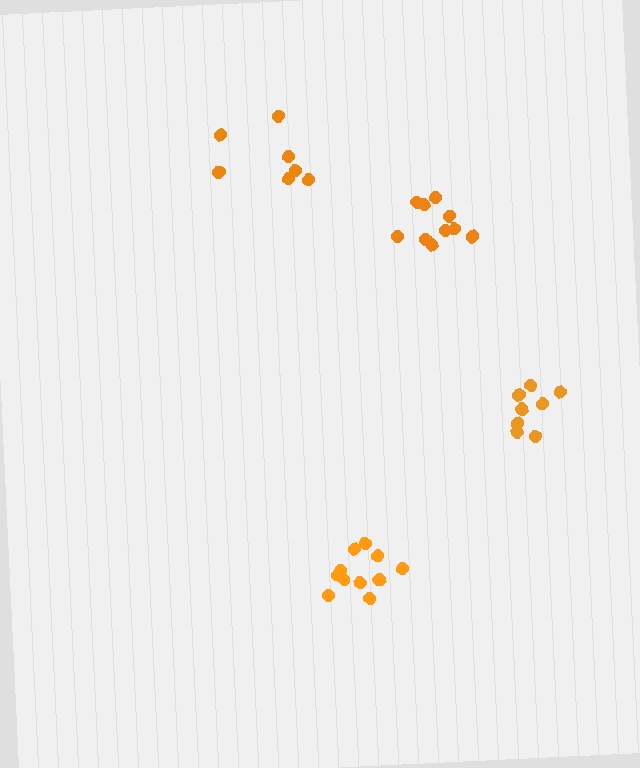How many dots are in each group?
Group 1: 10 dots, Group 2: 7 dots, Group 3: 8 dots, Group 4: 11 dots (36 total).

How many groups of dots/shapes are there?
There are 4 groups.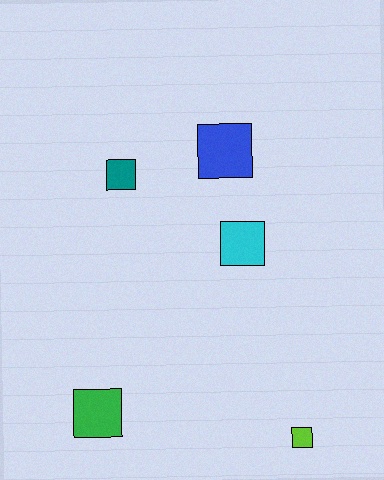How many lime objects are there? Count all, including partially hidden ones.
There is 1 lime object.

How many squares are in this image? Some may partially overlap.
There are 5 squares.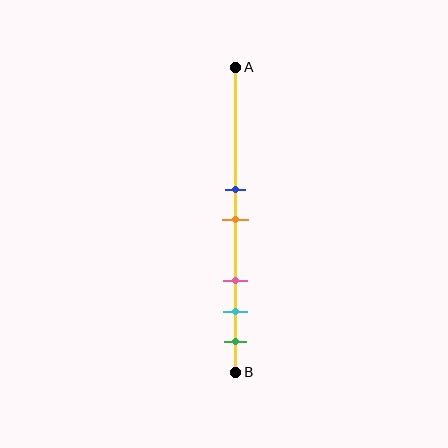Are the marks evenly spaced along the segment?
No, the marks are not evenly spaced.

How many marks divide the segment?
There are 5 marks dividing the segment.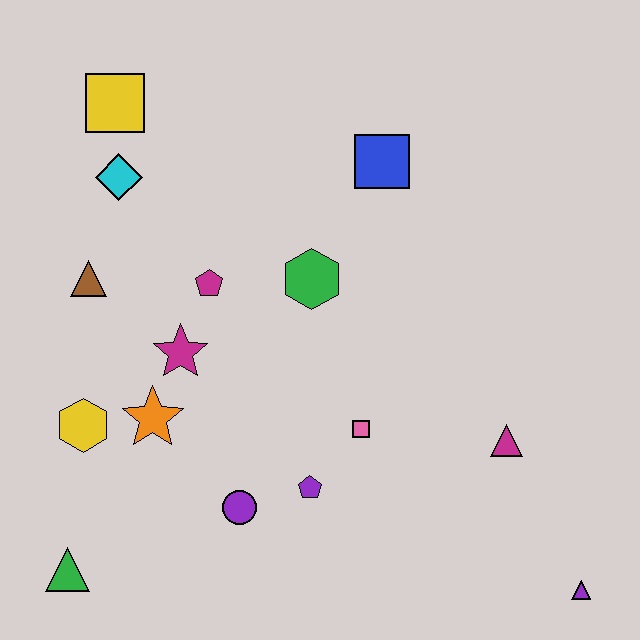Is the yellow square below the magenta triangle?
No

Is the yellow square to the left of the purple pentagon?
Yes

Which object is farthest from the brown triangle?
The purple triangle is farthest from the brown triangle.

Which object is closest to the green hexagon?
The magenta pentagon is closest to the green hexagon.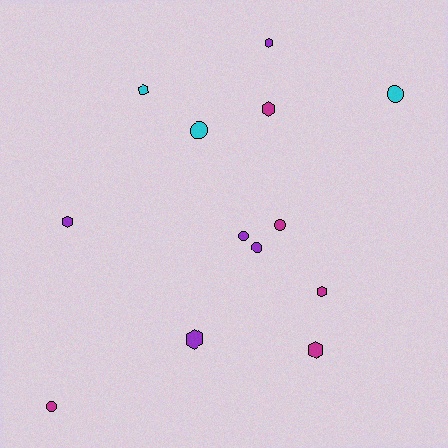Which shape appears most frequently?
Hexagon, with 7 objects.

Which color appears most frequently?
Magenta, with 5 objects.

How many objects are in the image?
There are 13 objects.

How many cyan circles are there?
There are 2 cyan circles.